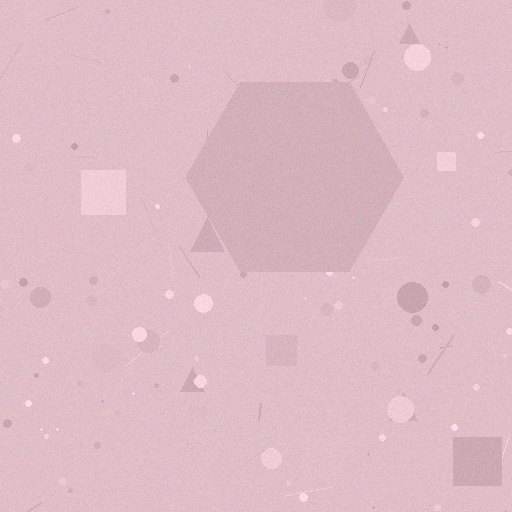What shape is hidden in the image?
A hexagon is hidden in the image.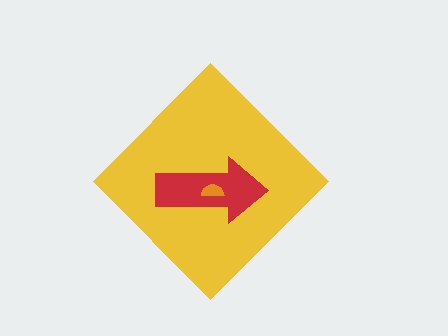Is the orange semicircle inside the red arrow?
Yes.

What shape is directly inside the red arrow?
The orange semicircle.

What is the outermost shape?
The yellow diamond.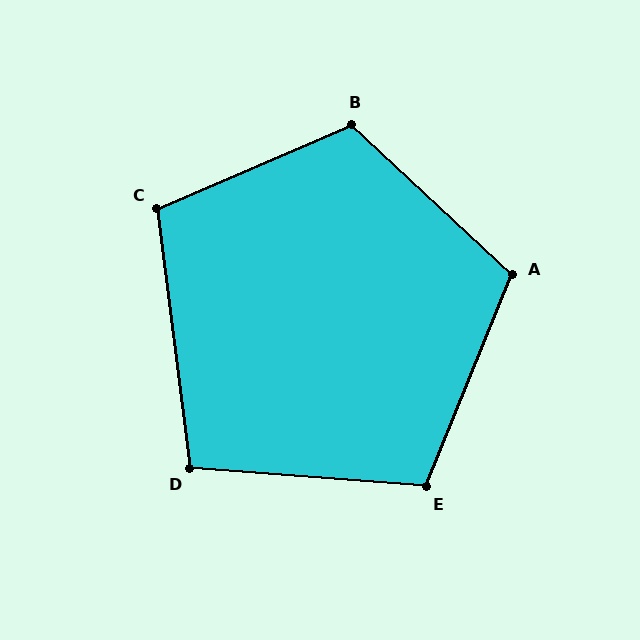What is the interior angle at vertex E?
Approximately 108 degrees (obtuse).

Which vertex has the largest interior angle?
B, at approximately 114 degrees.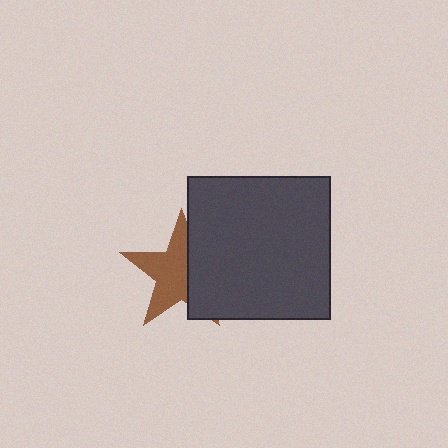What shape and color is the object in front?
The object in front is a dark gray square.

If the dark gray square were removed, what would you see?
You would see the complete brown star.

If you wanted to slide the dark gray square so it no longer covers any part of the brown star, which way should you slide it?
Slide it right — that is the most direct way to separate the two shapes.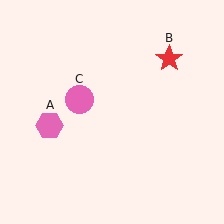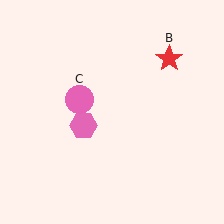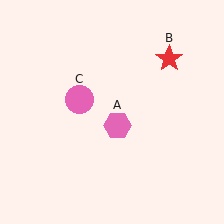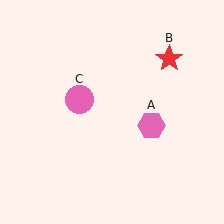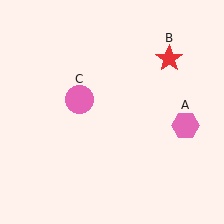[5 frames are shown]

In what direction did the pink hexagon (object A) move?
The pink hexagon (object A) moved right.